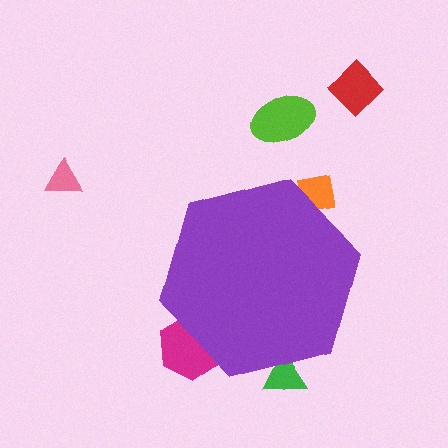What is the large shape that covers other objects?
A purple hexagon.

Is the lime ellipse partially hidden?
No, the lime ellipse is fully visible.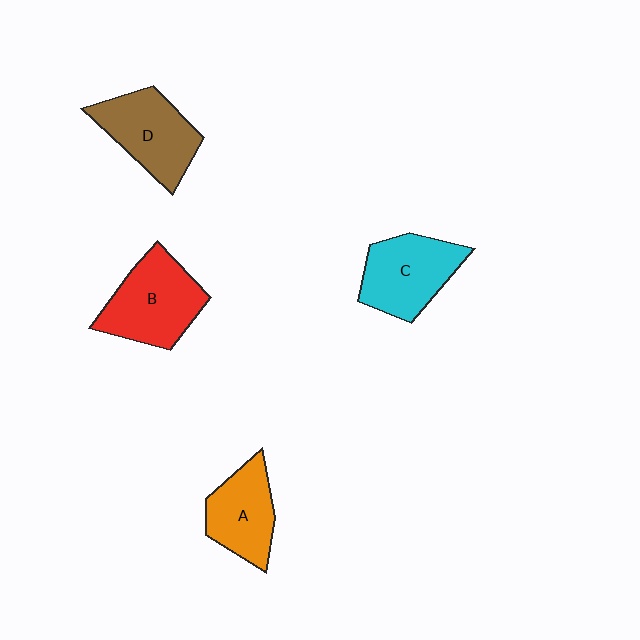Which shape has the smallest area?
Shape A (orange).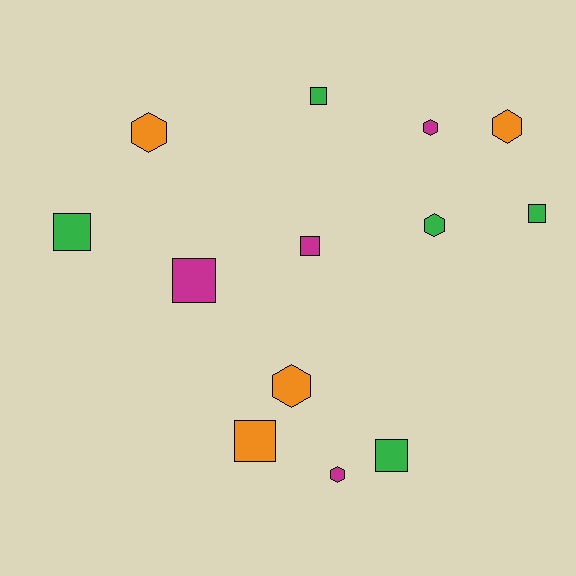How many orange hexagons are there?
There are 3 orange hexagons.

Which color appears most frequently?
Green, with 5 objects.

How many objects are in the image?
There are 13 objects.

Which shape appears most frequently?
Square, with 7 objects.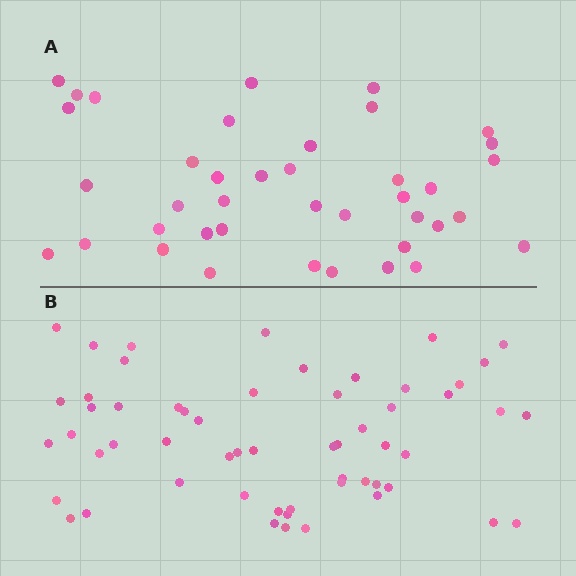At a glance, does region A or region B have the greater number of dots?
Region B (the bottom region) has more dots.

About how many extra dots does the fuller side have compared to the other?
Region B has approximately 15 more dots than region A.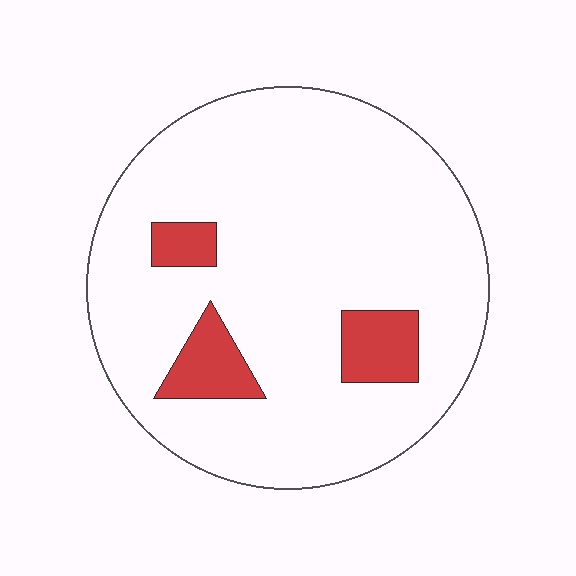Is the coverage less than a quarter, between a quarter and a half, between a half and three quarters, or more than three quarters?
Less than a quarter.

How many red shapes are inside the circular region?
3.